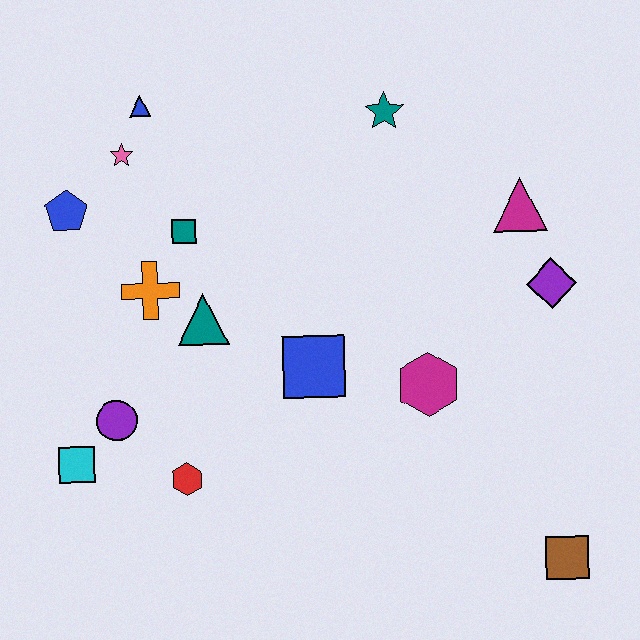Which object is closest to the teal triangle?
The orange cross is closest to the teal triangle.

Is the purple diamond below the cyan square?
No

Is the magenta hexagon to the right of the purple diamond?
No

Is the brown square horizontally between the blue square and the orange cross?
No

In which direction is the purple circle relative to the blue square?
The purple circle is to the left of the blue square.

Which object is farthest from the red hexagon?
The magenta triangle is farthest from the red hexagon.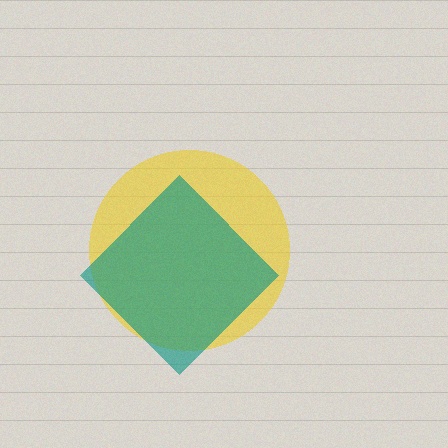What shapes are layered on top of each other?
The layered shapes are: a yellow circle, a teal diamond.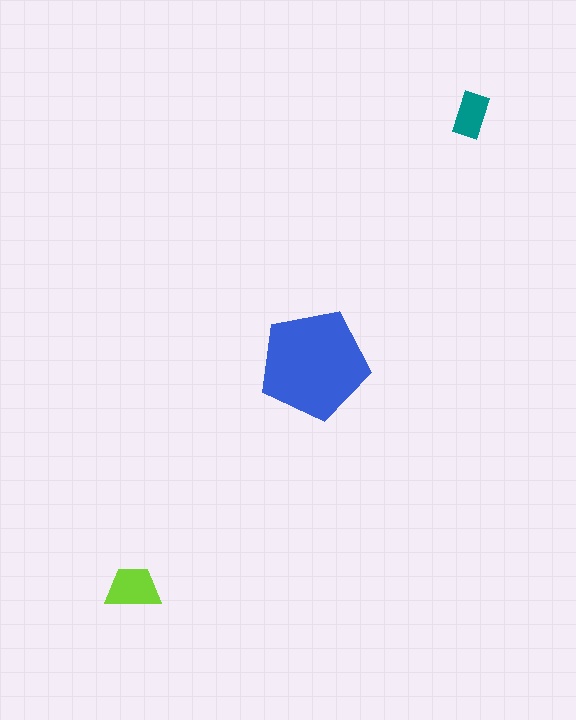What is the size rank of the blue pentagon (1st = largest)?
1st.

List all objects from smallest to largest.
The teal rectangle, the lime trapezoid, the blue pentagon.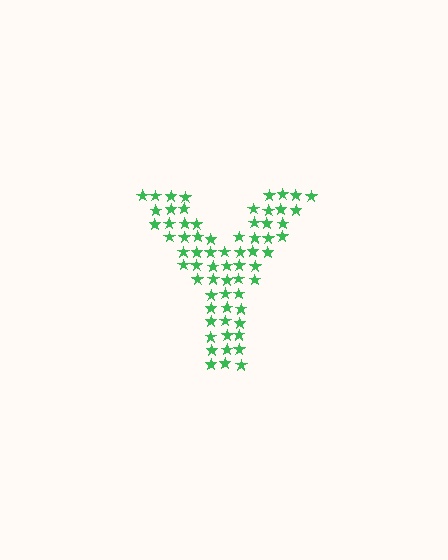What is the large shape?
The large shape is the letter Y.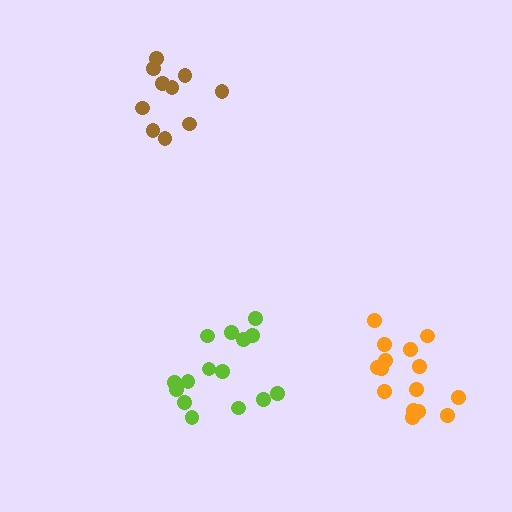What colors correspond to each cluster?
The clusters are colored: orange, brown, lime.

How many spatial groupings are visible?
There are 3 spatial groupings.